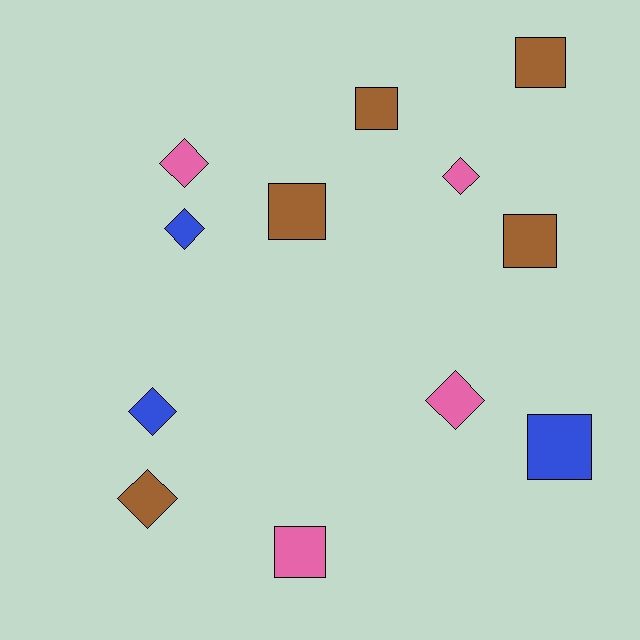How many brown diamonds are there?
There is 1 brown diamond.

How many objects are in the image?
There are 12 objects.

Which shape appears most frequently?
Diamond, with 6 objects.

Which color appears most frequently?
Brown, with 5 objects.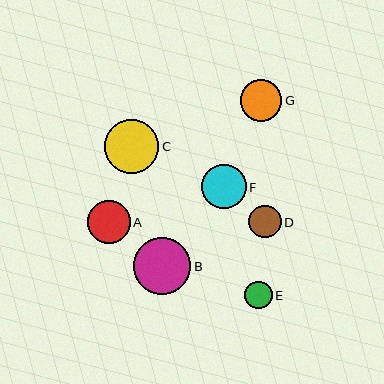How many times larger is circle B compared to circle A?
Circle B is approximately 1.3 times the size of circle A.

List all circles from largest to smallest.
From largest to smallest: B, C, F, A, G, D, E.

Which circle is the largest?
Circle B is the largest with a size of approximately 58 pixels.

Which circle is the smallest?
Circle E is the smallest with a size of approximately 27 pixels.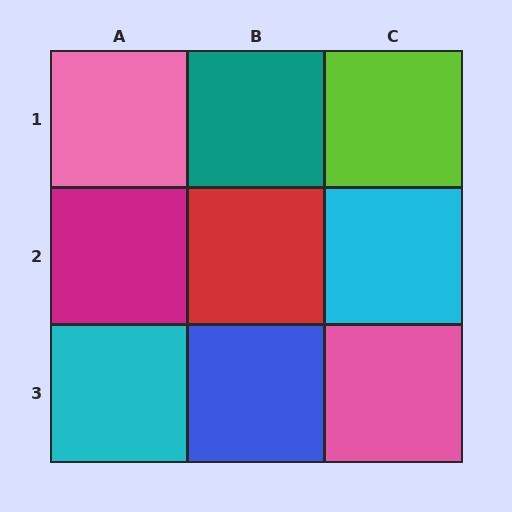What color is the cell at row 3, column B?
Blue.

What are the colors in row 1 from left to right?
Pink, teal, lime.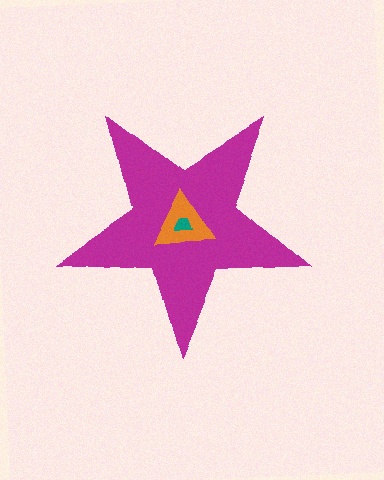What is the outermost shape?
The magenta star.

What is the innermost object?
The teal trapezoid.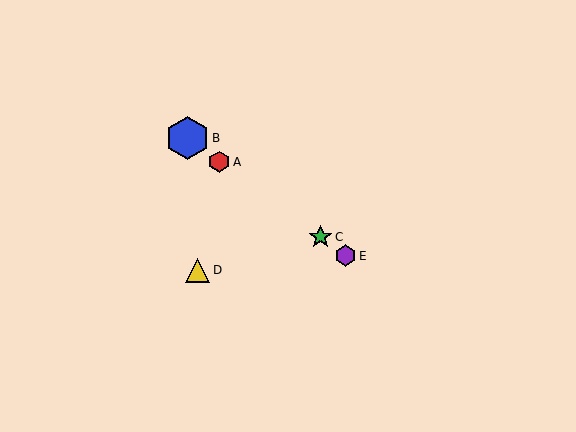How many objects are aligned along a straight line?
4 objects (A, B, C, E) are aligned along a straight line.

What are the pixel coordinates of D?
Object D is at (198, 270).